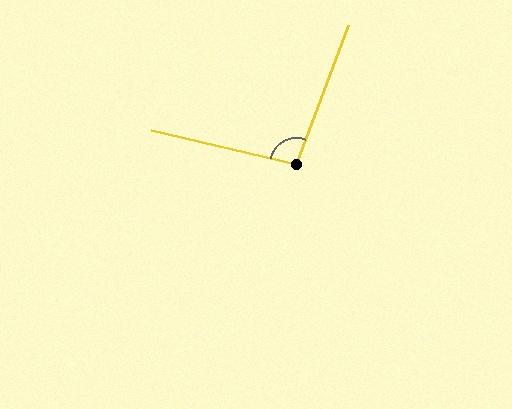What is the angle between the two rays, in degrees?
Approximately 97 degrees.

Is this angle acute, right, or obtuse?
It is obtuse.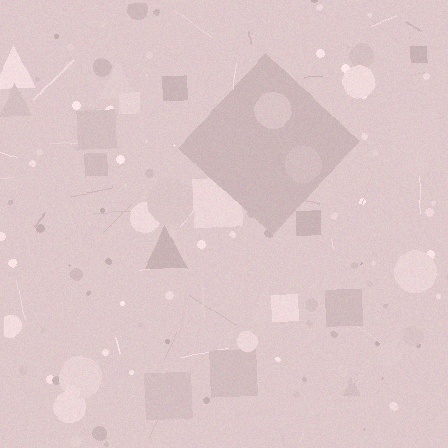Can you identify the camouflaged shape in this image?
The camouflaged shape is a diamond.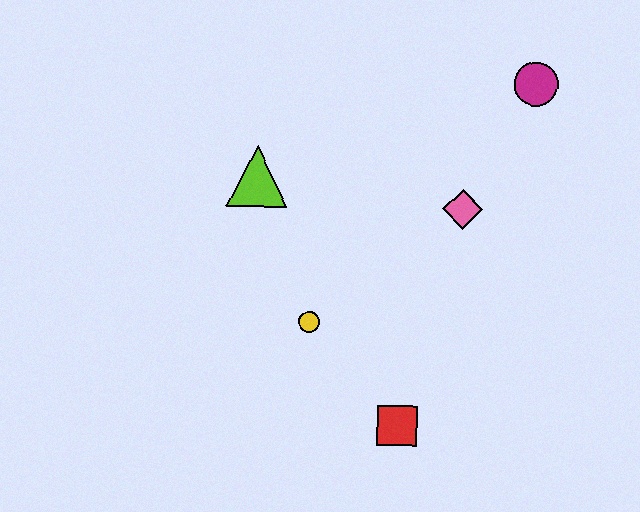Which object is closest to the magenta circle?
The pink diamond is closest to the magenta circle.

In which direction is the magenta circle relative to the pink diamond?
The magenta circle is above the pink diamond.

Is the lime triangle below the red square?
No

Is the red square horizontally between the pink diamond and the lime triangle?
Yes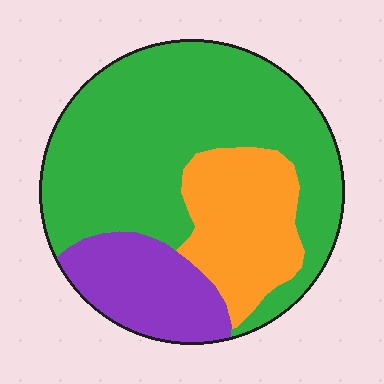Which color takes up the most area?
Green, at roughly 60%.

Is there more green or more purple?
Green.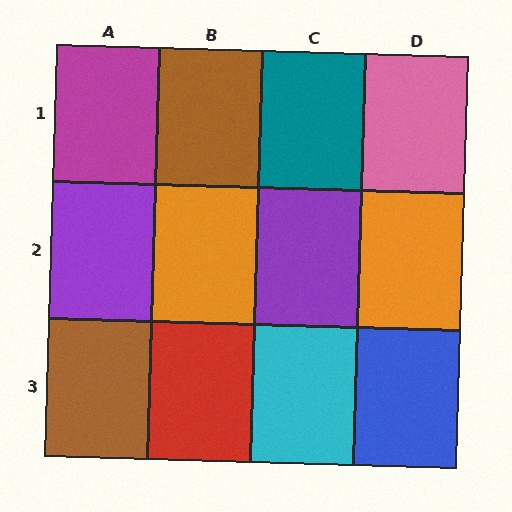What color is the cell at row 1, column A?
Magenta.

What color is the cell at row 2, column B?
Orange.